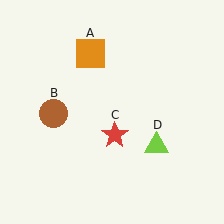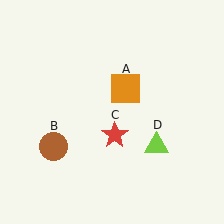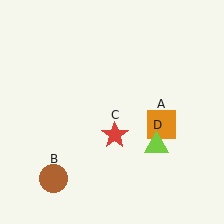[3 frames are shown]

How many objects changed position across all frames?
2 objects changed position: orange square (object A), brown circle (object B).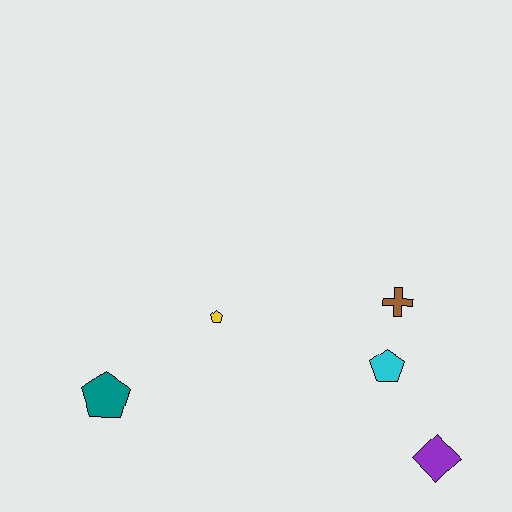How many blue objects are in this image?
There are no blue objects.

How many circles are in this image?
There are no circles.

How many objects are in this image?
There are 5 objects.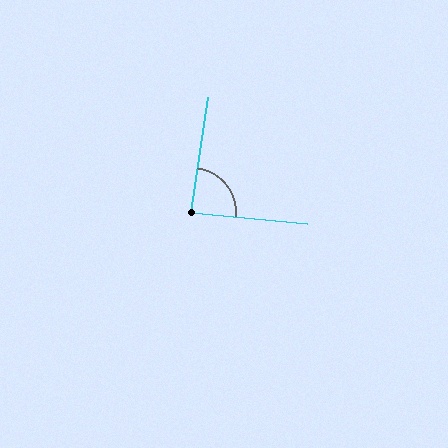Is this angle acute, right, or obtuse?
It is approximately a right angle.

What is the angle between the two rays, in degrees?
Approximately 87 degrees.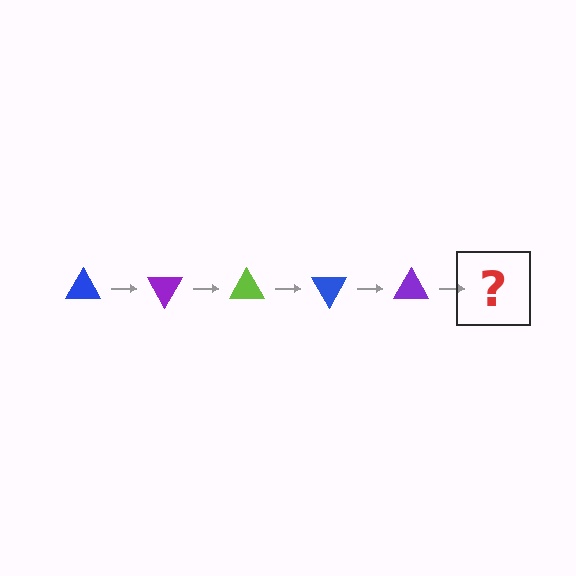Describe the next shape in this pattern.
It should be a lime triangle, rotated 300 degrees from the start.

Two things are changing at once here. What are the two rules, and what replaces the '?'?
The two rules are that it rotates 60 degrees each step and the color cycles through blue, purple, and lime. The '?' should be a lime triangle, rotated 300 degrees from the start.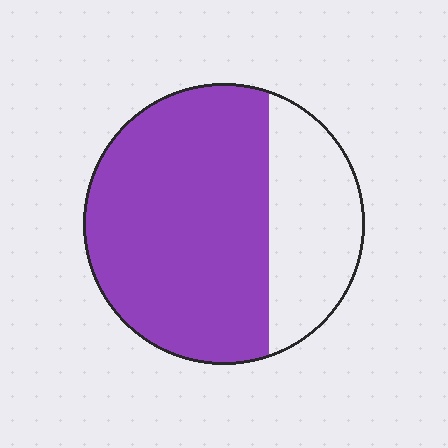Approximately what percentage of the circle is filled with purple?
Approximately 70%.